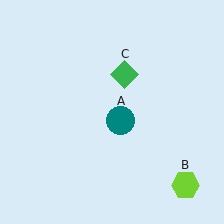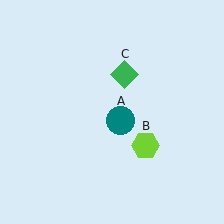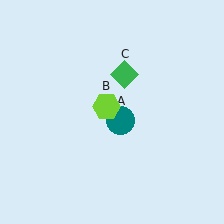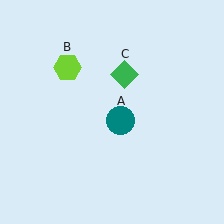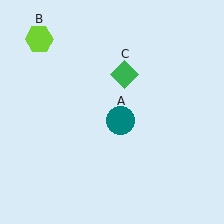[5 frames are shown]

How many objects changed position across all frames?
1 object changed position: lime hexagon (object B).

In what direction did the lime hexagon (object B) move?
The lime hexagon (object B) moved up and to the left.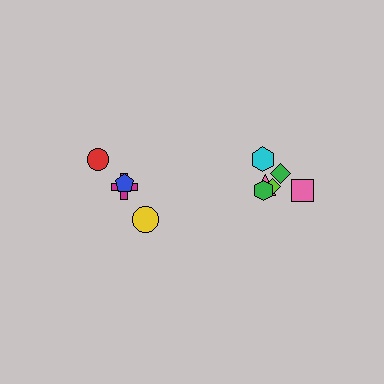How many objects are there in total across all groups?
There are 10 objects.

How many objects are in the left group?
There are 4 objects.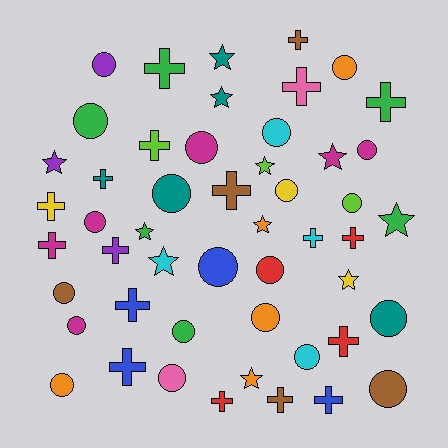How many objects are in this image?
There are 50 objects.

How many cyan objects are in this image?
There are 4 cyan objects.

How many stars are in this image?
There are 11 stars.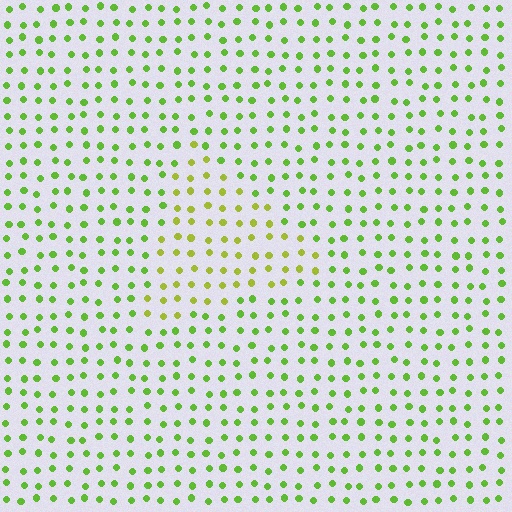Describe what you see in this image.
The image is filled with small lime elements in a uniform arrangement. A triangle-shaped region is visible where the elements are tinted to a slightly different hue, forming a subtle color boundary.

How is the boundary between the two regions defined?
The boundary is defined purely by a slight shift in hue (about 28 degrees). Spacing, size, and orientation are identical on both sides.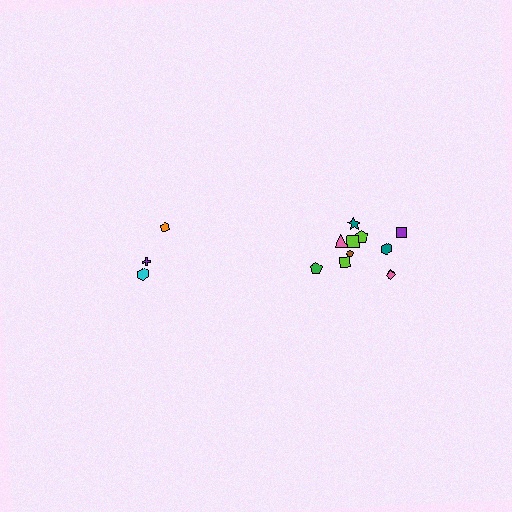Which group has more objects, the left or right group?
The right group.